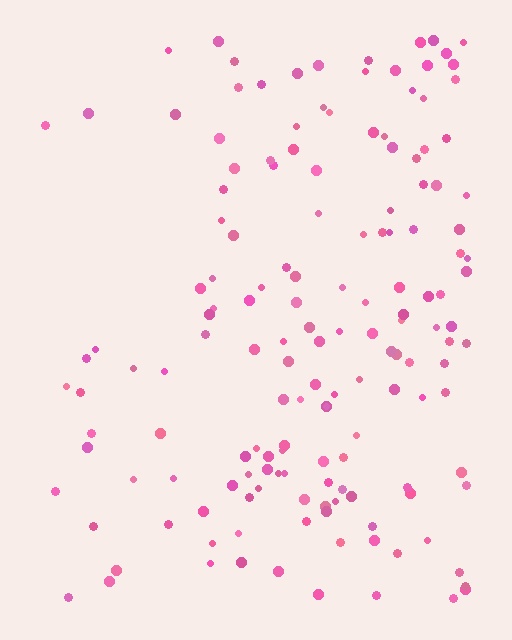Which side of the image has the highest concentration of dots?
The right.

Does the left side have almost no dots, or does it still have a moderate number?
Still a moderate number, just noticeably fewer than the right.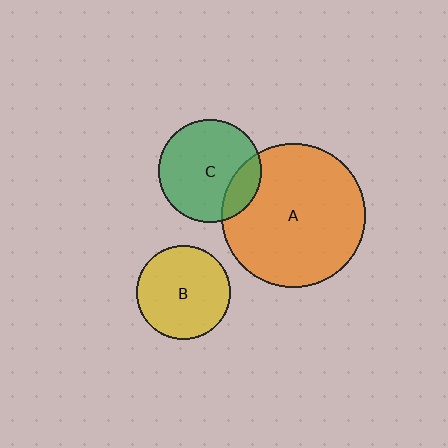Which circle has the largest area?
Circle A (orange).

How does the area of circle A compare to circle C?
Approximately 2.0 times.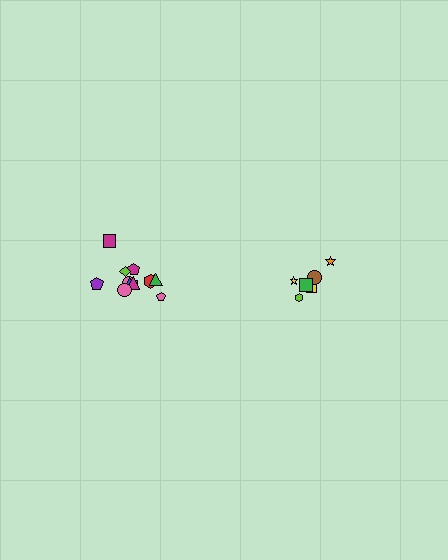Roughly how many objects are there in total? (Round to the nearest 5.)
Roughly 20 objects in total.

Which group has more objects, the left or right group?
The left group.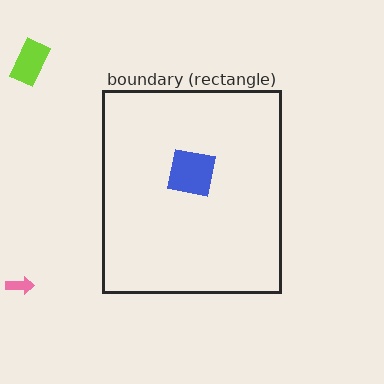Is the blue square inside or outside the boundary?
Inside.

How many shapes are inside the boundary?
1 inside, 2 outside.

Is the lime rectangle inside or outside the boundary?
Outside.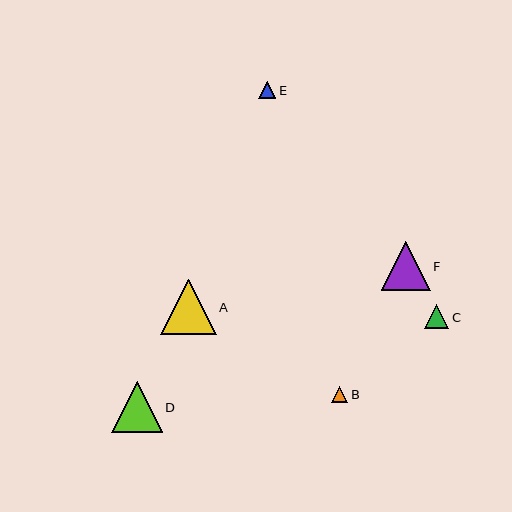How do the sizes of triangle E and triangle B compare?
Triangle E and triangle B are approximately the same size.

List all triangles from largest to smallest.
From largest to smallest: A, D, F, C, E, B.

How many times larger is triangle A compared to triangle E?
Triangle A is approximately 3.2 times the size of triangle E.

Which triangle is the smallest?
Triangle B is the smallest with a size of approximately 16 pixels.